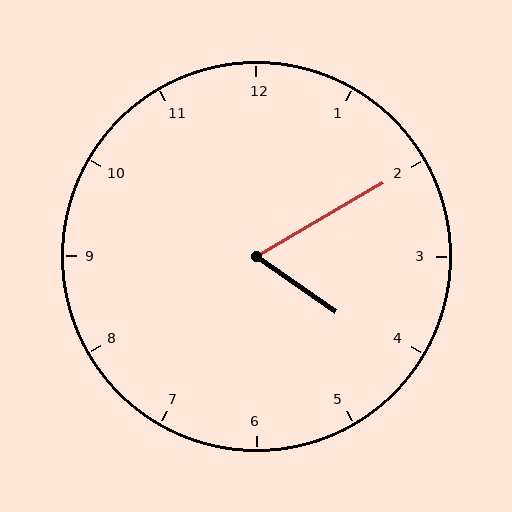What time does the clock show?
4:10.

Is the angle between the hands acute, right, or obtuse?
It is acute.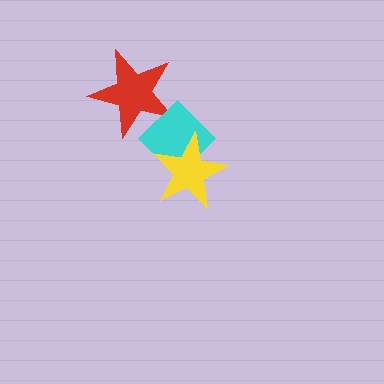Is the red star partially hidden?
Yes, it is partially covered by another shape.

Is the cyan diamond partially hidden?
Yes, it is partially covered by another shape.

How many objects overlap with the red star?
1 object overlaps with the red star.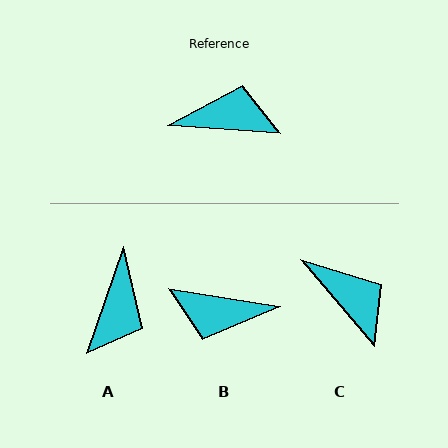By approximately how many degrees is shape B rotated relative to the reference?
Approximately 175 degrees counter-clockwise.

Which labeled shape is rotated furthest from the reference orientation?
B, about 175 degrees away.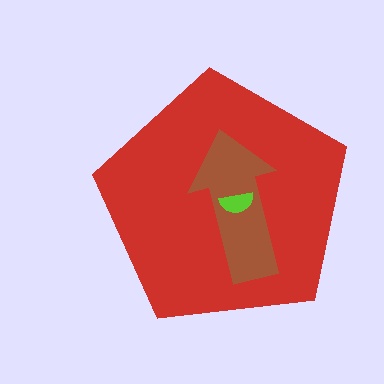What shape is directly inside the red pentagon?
The brown arrow.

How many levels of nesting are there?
3.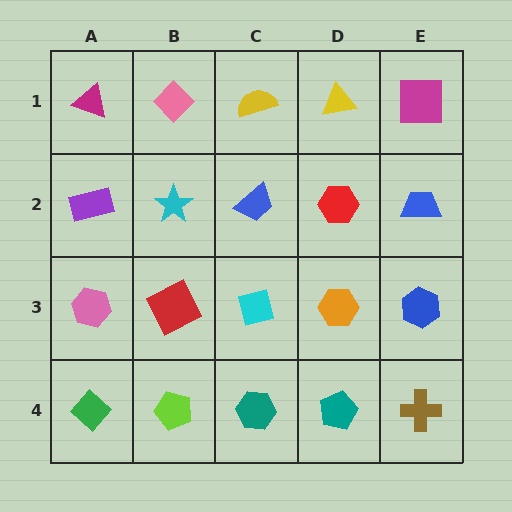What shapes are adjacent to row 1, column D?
A red hexagon (row 2, column D), a yellow semicircle (row 1, column C), a magenta square (row 1, column E).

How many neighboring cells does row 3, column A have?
3.